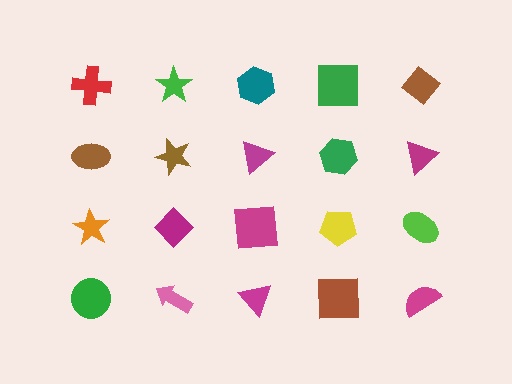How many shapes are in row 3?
5 shapes.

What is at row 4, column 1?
A green circle.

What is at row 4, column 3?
A magenta triangle.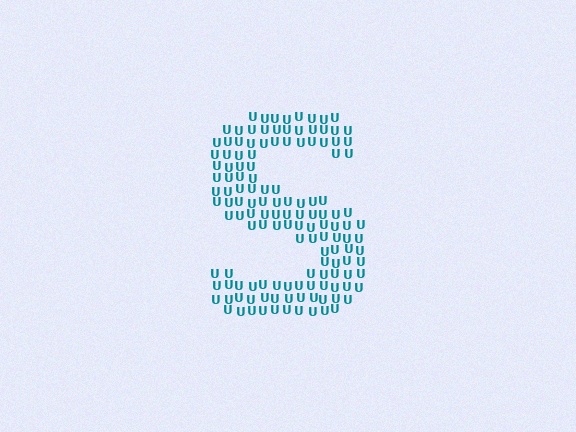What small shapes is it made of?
It is made of small letter U's.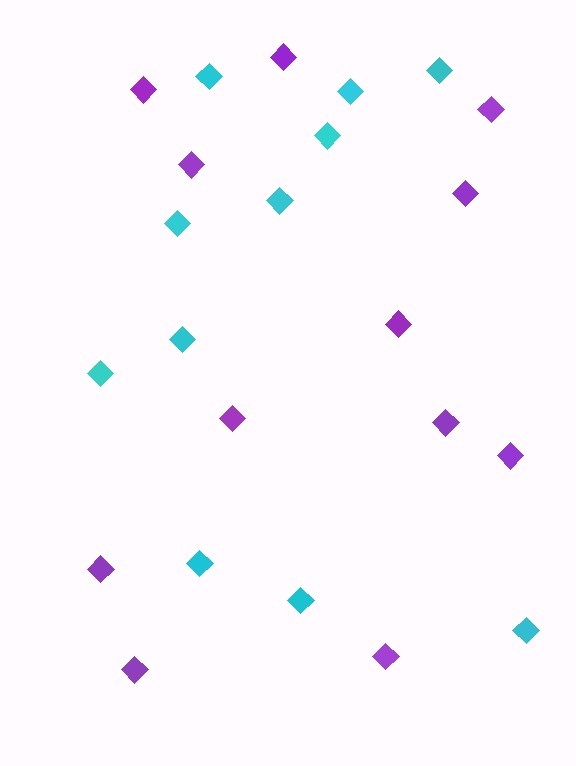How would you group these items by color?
There are 2 groups: one group of purple diamonds (12) and one group of cyan diamonds (11).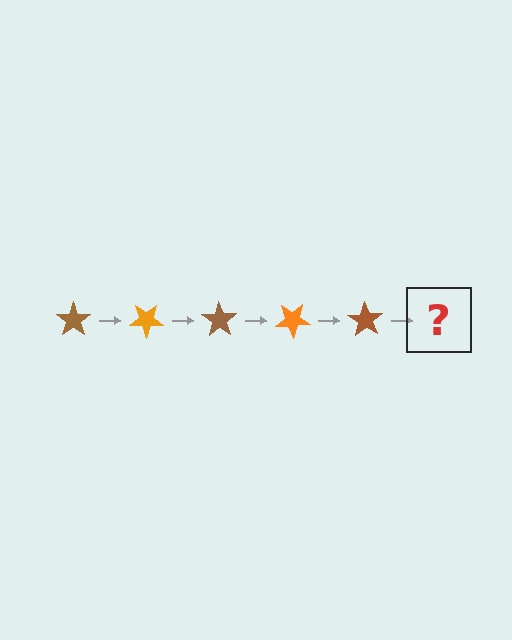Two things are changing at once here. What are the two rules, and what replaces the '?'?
The two rules are that it rotates 35 degrees each step and the color cycles through brown and orange. The '?' should be an orange star, rotated 175 degrees from the start.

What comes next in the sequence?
The next element should be an orange star, rotated 175 degrees from the start.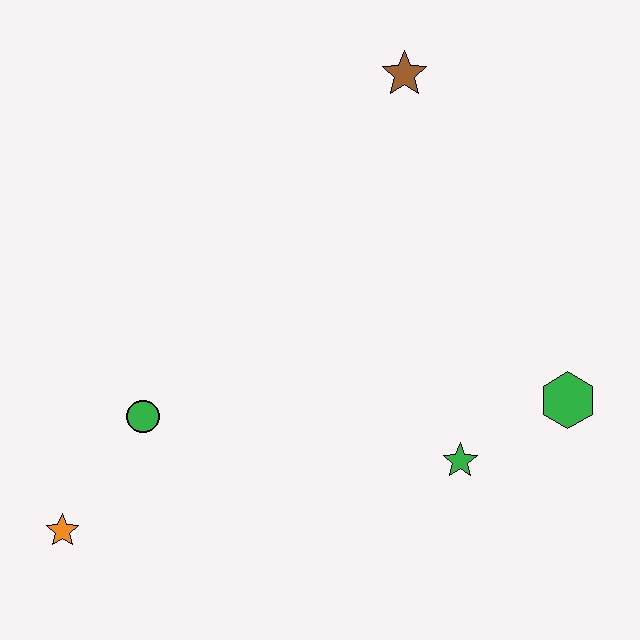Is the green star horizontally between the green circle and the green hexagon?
Yes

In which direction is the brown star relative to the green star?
The brown star is above the green star.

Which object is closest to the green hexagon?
The green star is closest to the green hexagon.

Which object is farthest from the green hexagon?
The orange star is farthest from the green hexagon.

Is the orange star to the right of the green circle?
No